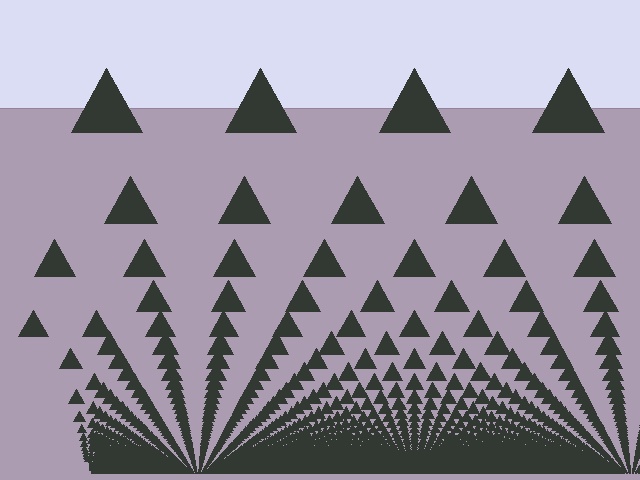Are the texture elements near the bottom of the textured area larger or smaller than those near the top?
Smaller. The gradient is inverted — elements near the bottom are smaller and denser.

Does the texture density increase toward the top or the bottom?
Density increases toward the bottom.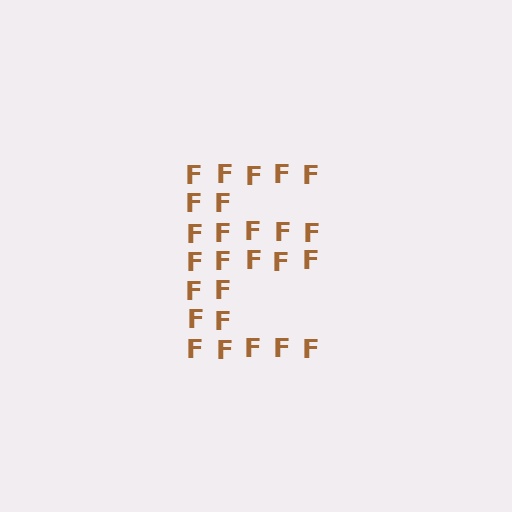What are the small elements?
The small elements are letter F's.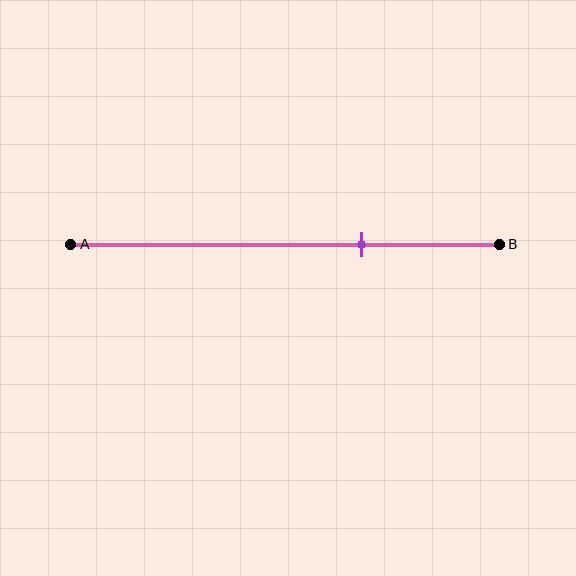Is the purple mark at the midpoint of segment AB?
No, the mark is at about 70% from A, not at the 50% midpoint.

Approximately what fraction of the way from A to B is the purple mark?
The purple mark is approximately 70% of the way from A to B.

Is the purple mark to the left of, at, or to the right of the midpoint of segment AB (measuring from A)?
The purple mark is to the right of the midpoint of segment AB.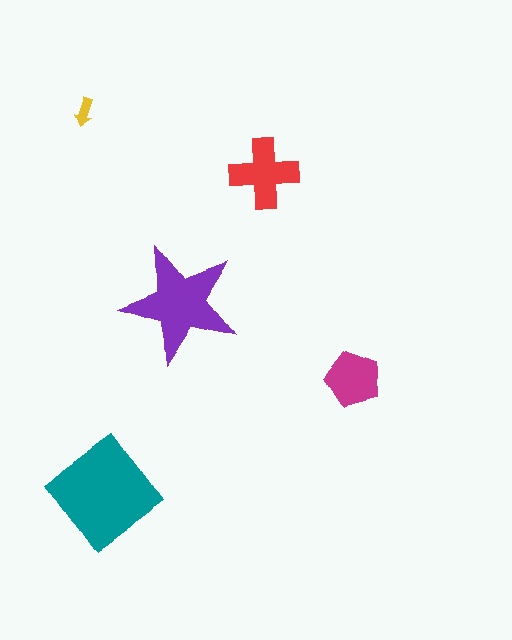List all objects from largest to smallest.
The teal diamond, the purple star, the red cross, the magenta pentagon, the yellow arrow.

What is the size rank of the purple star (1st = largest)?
2nd.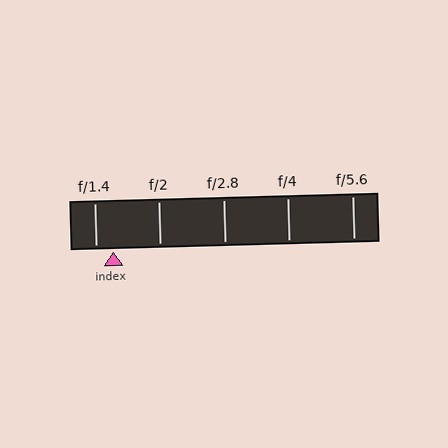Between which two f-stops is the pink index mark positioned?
The index mark is between f/1.4 and f/2.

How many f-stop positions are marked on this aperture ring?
There are 5 f-stop positions marked.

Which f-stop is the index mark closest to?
The index mark is closest to f/1.4.